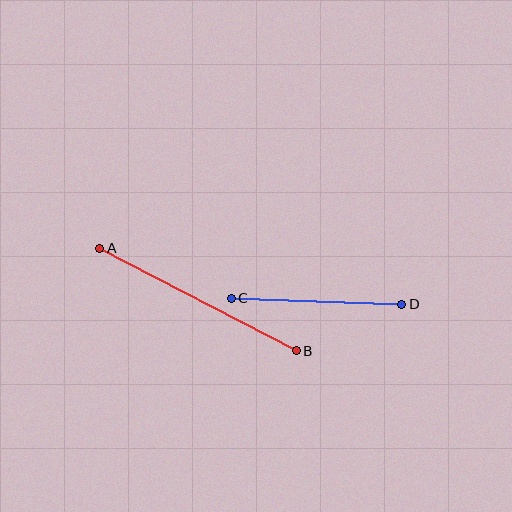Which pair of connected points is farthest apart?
Points A and B are farthest apart.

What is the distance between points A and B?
The distance is approximately 222 pixels.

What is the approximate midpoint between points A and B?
The midpoint is at approximately (198, 299) pixels.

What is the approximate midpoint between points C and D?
The midpoint is at approximately (316, 301) pixels.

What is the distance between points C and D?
The distance is approximately 171 pixels.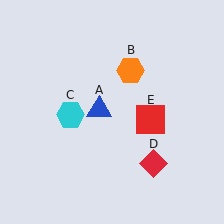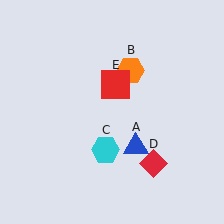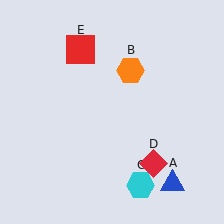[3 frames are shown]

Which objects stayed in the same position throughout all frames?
Orange hexagon (object B) and red diamond (object D) remained stationary.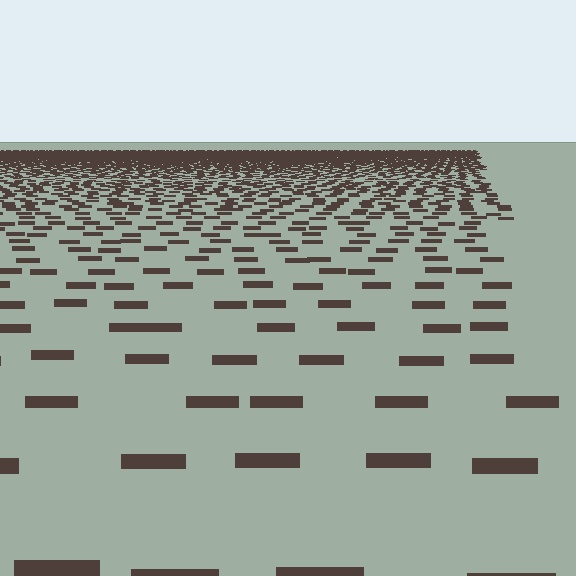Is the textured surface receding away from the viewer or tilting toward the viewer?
The surface is receding away from the viewer. Texture elements get smaller and denser toward the top.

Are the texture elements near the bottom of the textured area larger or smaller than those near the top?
Larger. Near the bottom, elements are closer to the viewer and appear at a bigger on-screen size.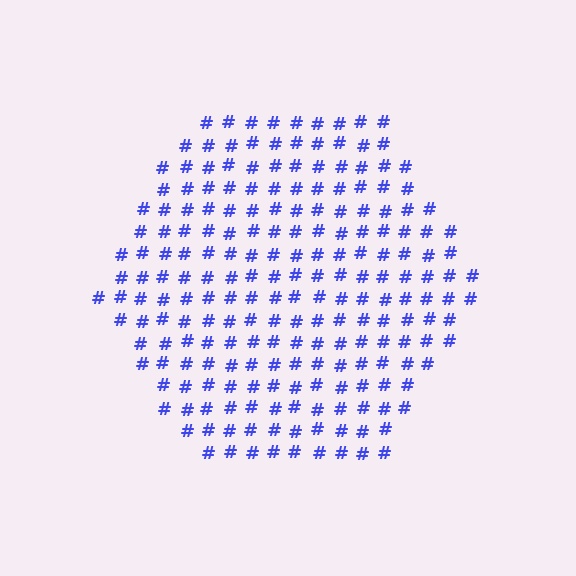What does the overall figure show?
The overall figure shows a hexagon.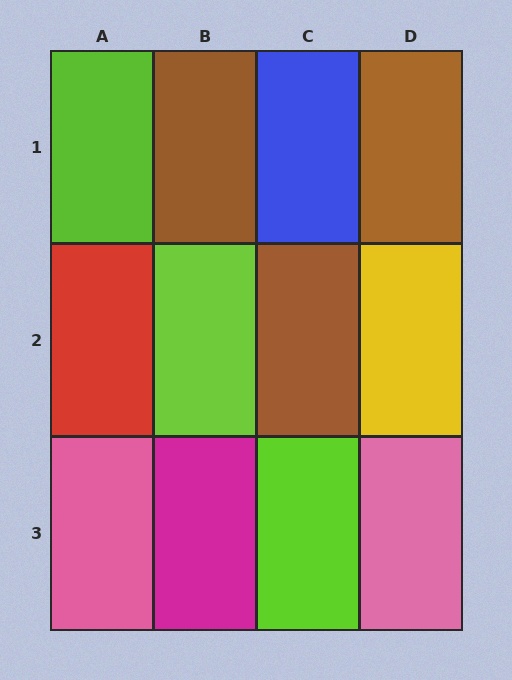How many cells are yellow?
1 cell is yellow.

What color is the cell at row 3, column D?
Pink.